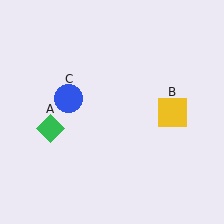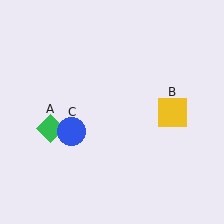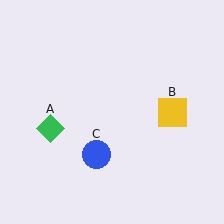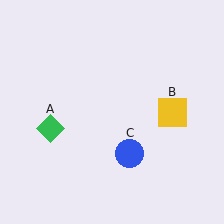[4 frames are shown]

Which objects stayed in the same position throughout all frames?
Green diamond (object A) and yellow square (object B) remained stationary.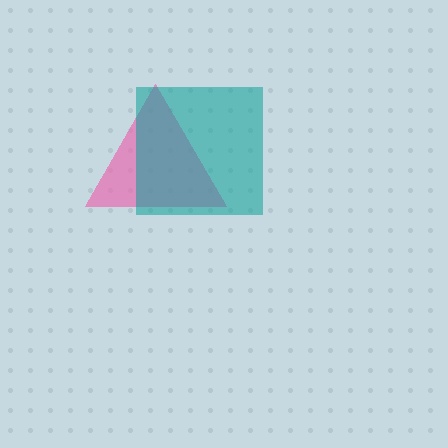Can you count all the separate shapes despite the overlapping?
Yes, there are 2 separate shapes.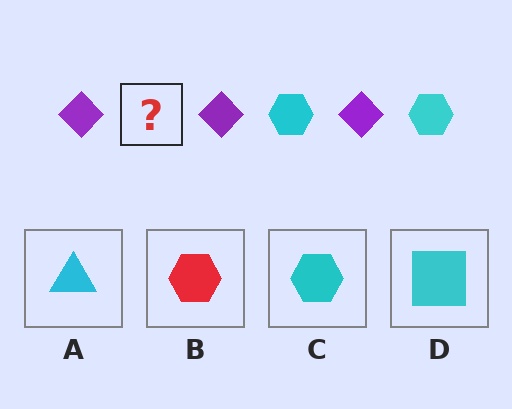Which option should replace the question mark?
Option C.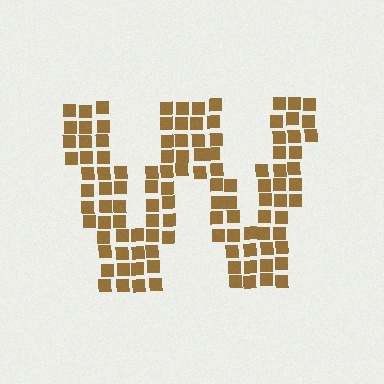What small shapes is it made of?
It is made of small squares.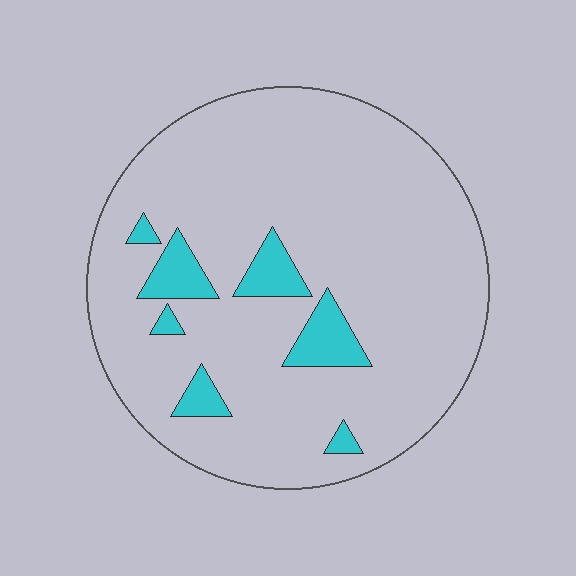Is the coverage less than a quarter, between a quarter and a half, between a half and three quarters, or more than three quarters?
Less than a quarter.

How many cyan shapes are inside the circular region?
7.